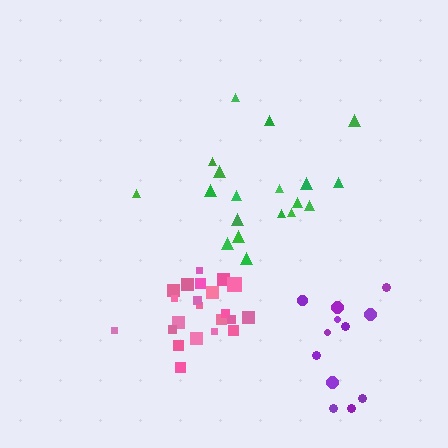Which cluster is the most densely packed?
Pink.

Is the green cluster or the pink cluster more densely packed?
Pink.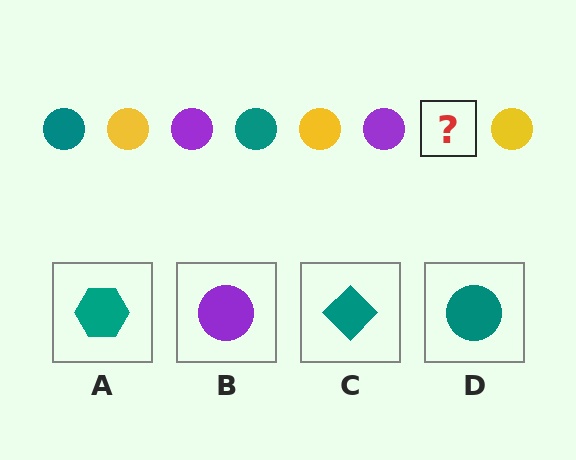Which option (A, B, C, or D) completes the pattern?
D.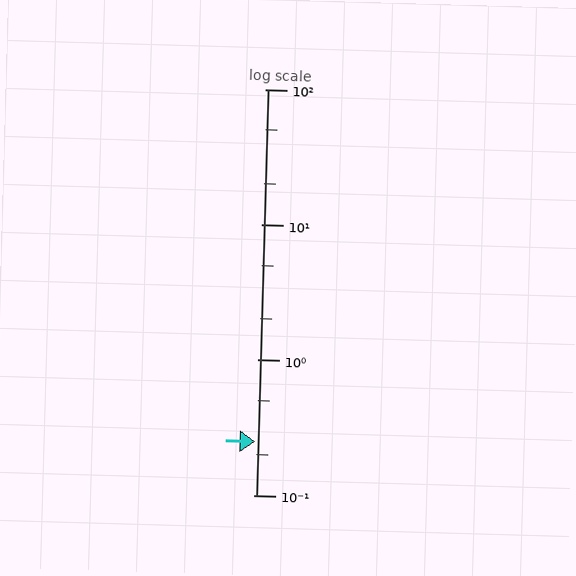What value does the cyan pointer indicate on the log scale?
The pointer indicates approximately 0.25.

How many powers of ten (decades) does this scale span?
The scale spans 3 decades, from 0.1 to 100.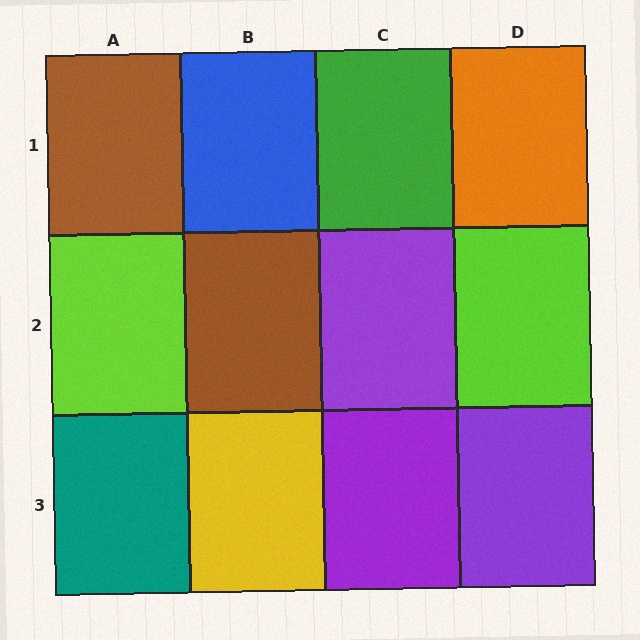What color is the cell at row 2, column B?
Brown.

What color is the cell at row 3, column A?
Teal.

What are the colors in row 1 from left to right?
Brown, blue, green, orange.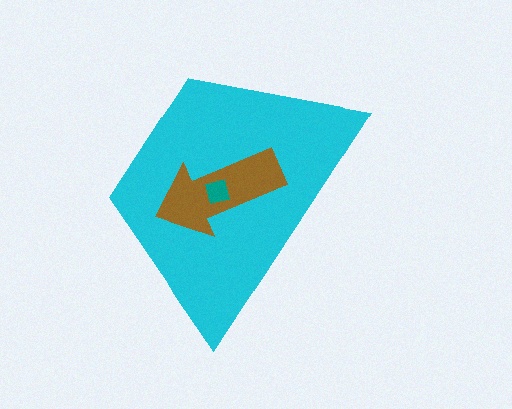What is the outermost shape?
The cyan trapezoid.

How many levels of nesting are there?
3.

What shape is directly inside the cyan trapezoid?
The brown arrow.